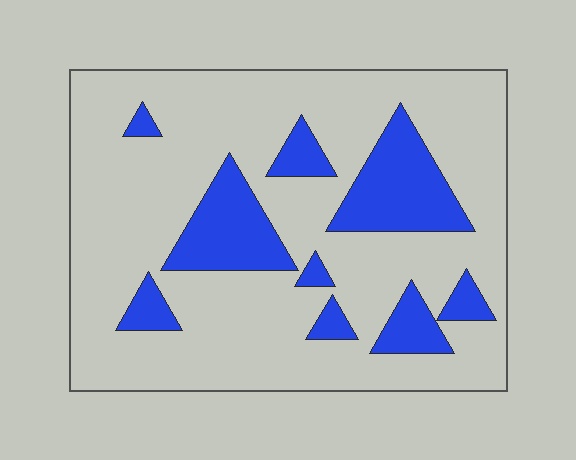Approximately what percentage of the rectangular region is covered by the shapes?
Approximately 20%.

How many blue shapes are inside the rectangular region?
9.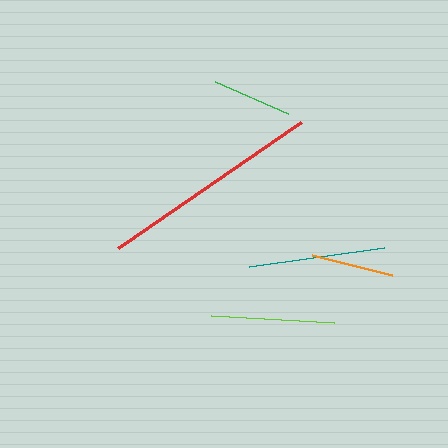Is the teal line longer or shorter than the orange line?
The teal line is longer than the orange line.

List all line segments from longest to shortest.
From longest to shortest: red, teal, lime, orange, green.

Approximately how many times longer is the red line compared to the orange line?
The red line is approximately 2.7 times the length of the orange line.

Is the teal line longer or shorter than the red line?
The red line is longer than the teal line.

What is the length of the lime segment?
The lime segment is approximately 123 pixels long.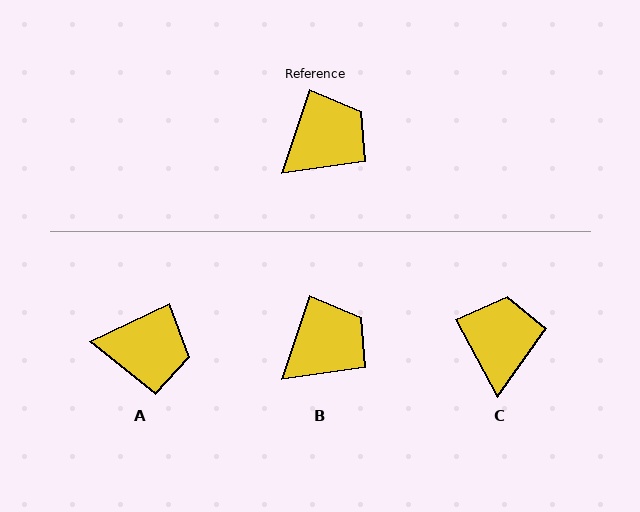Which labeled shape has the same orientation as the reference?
B.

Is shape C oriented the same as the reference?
No, it is off by about 47 degrees.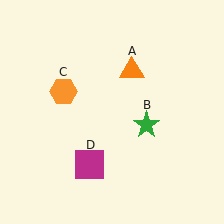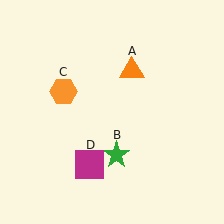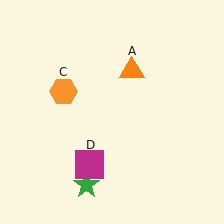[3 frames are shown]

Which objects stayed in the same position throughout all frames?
Orange triangle (object A) and orange hexagon (object C) and magenta square (object D) remained stationary.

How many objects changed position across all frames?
1 object changed position: green star (object B).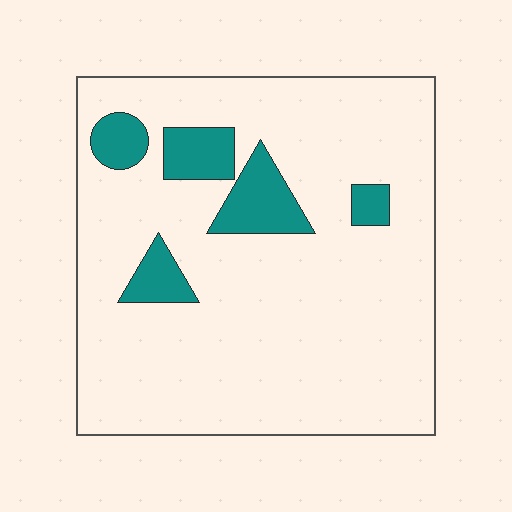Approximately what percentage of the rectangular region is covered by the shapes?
Approximately 15%.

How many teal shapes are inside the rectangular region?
5.